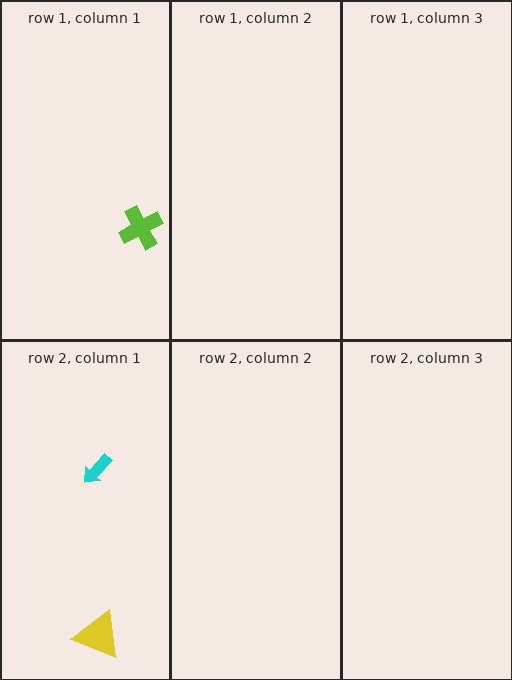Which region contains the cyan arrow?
The row 2, column 1 region.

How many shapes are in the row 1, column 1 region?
1.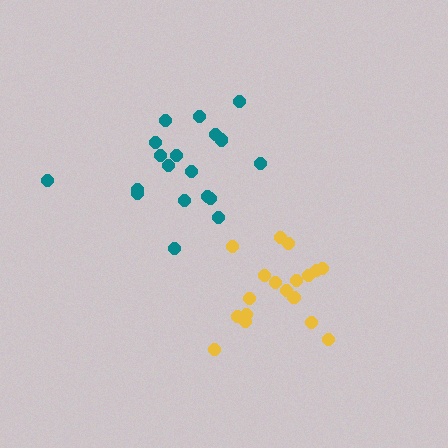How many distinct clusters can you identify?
There are 2 distinct clusters.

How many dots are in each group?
Group 1: 18 dots, Group 2: 19 dots (37 total).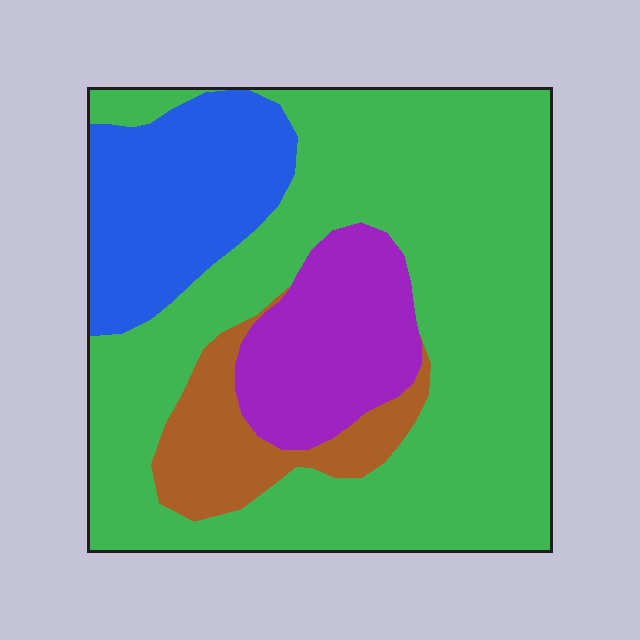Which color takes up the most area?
Green, at roughly 60%.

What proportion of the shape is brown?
Brown takes up less than a quarter of the shape.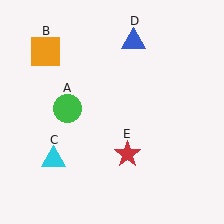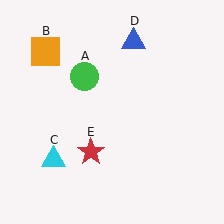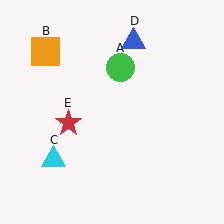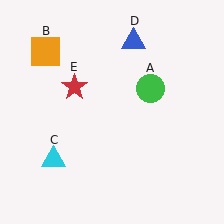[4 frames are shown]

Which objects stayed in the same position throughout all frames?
Orange square (object B) and cyan triangle (object C) and blue triangle (object D) remained stationary.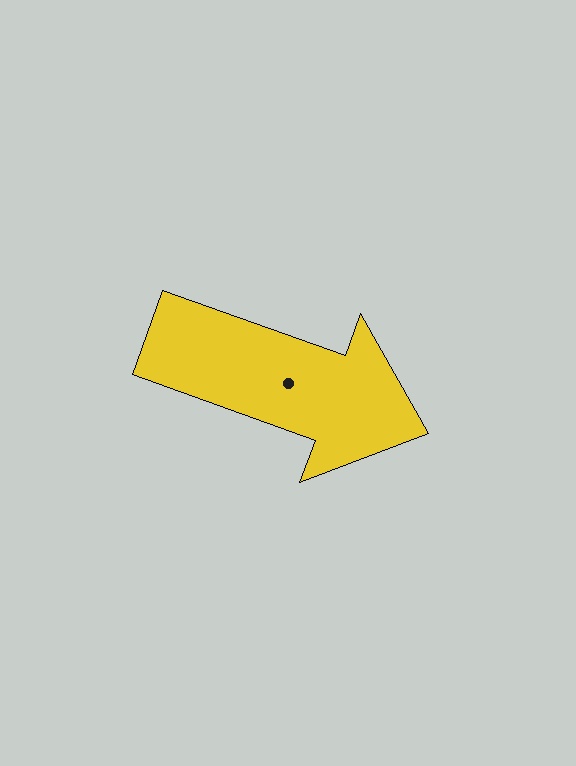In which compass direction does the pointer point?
East.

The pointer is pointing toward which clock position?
Roughly 4 o'clock.